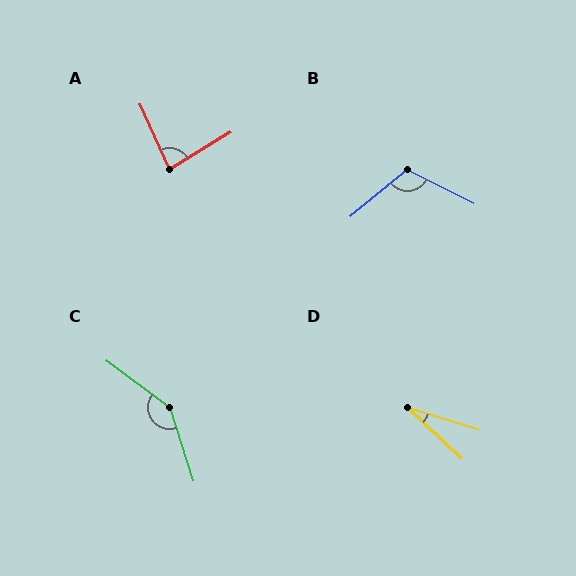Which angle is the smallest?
D, at approximately 26 degrees.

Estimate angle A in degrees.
Approximately 83 degrees.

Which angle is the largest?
C, at approximately 144 degrees.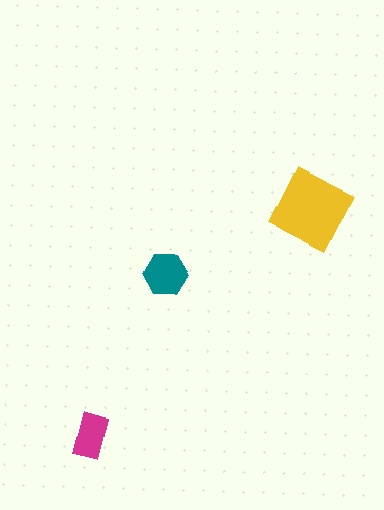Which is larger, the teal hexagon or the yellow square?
The yellow square.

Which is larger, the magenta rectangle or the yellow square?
The yellow square.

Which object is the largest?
The yellow square.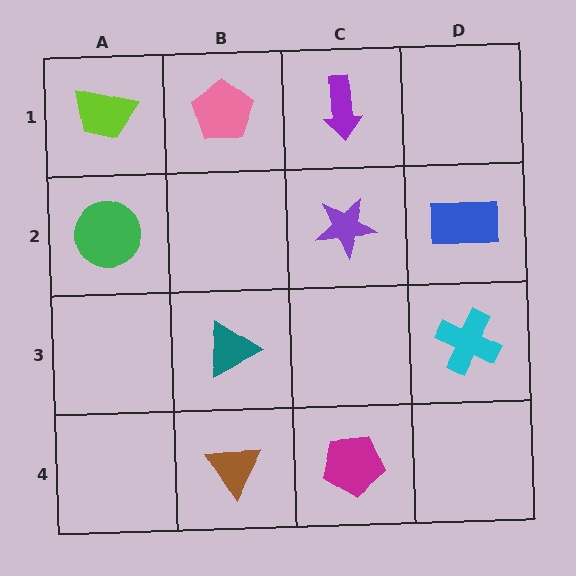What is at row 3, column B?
A teal triangle.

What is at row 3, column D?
A cyan cross.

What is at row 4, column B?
A brown triangle.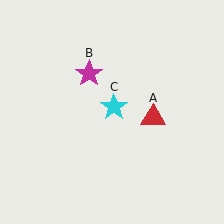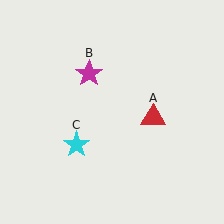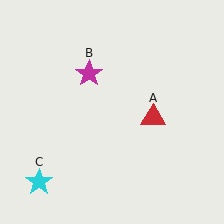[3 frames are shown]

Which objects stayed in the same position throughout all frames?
Red triangle (object A) and magenta star (object B) remained stationary.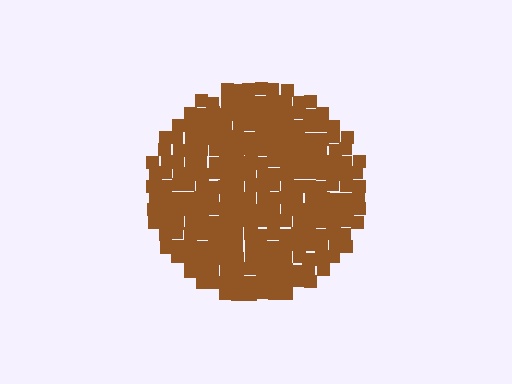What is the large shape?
The large shape is a circle.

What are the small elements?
The small elements are squares.